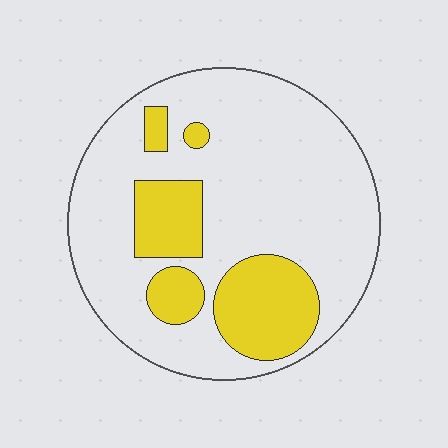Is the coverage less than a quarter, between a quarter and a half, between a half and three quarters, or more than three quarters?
Less than a quarter.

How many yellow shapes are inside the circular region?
5.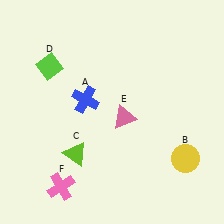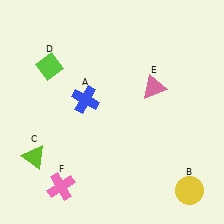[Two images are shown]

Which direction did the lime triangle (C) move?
The lime triangle (C) moved left.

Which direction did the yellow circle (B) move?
The yellow circle (B) moved down.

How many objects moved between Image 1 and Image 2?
3 objects moved between the two images.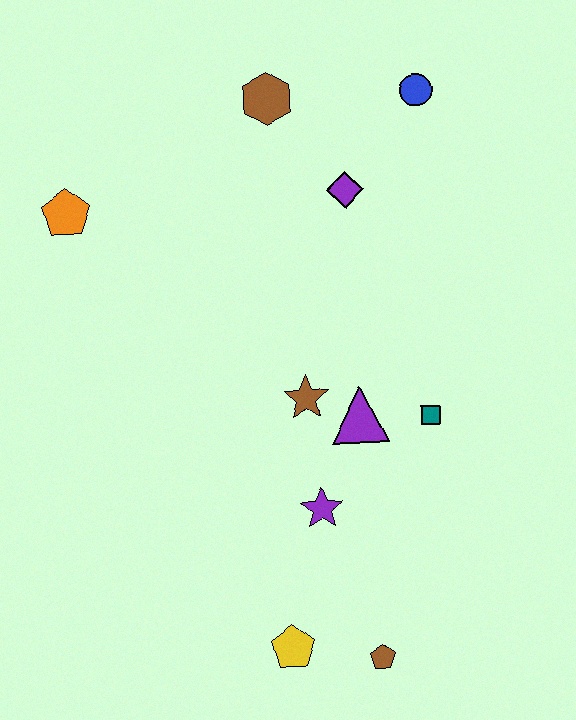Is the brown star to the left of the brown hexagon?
No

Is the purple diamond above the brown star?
Yes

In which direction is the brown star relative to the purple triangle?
The brown star is to the left of the purple triangle.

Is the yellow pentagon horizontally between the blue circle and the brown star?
No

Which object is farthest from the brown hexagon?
The brown pentagon is farthest from the brown hexagon.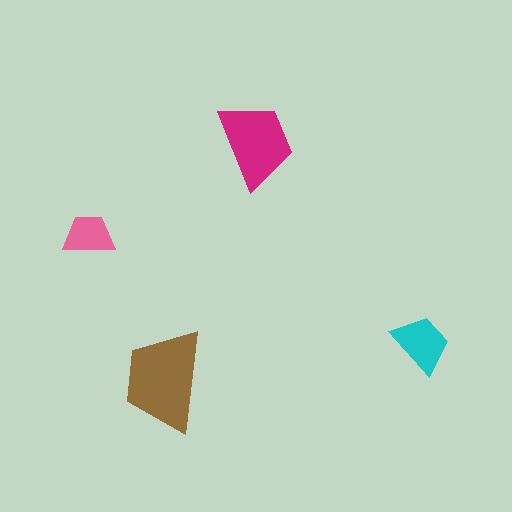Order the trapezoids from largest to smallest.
the brown one, the magenta one, the cyan one, the pink one.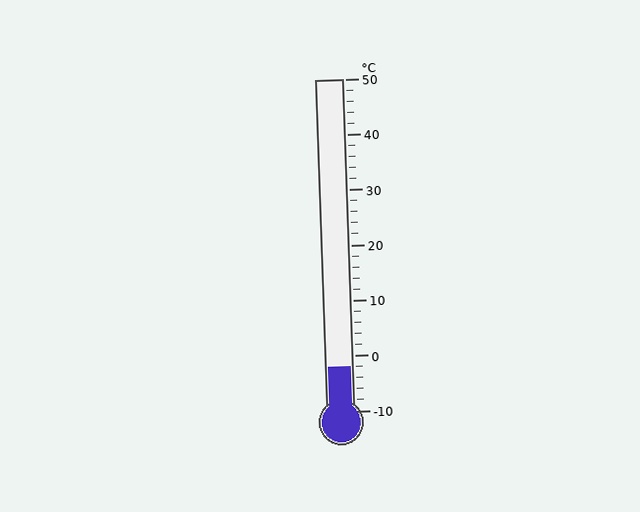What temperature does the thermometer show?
The thermometer shows approximately -2°C.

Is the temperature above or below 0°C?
The temperature is below 0°C.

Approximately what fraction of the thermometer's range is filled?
The thermometer is filled to approximately 15% of its range.